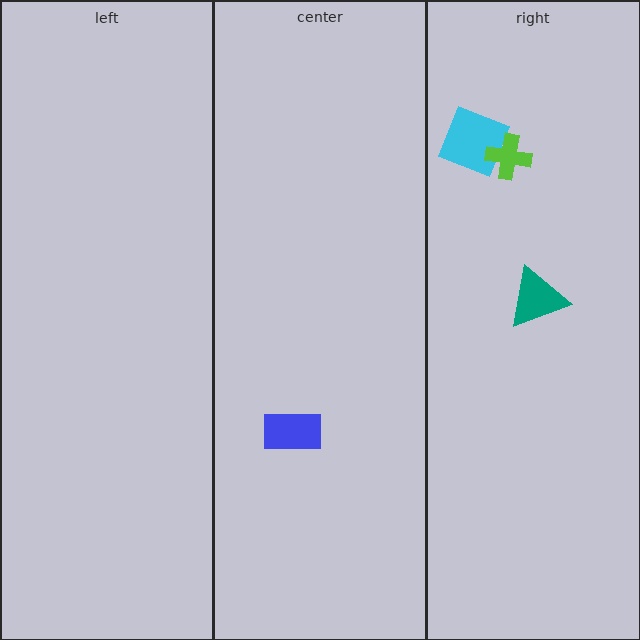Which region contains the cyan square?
The right region.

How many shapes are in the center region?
1.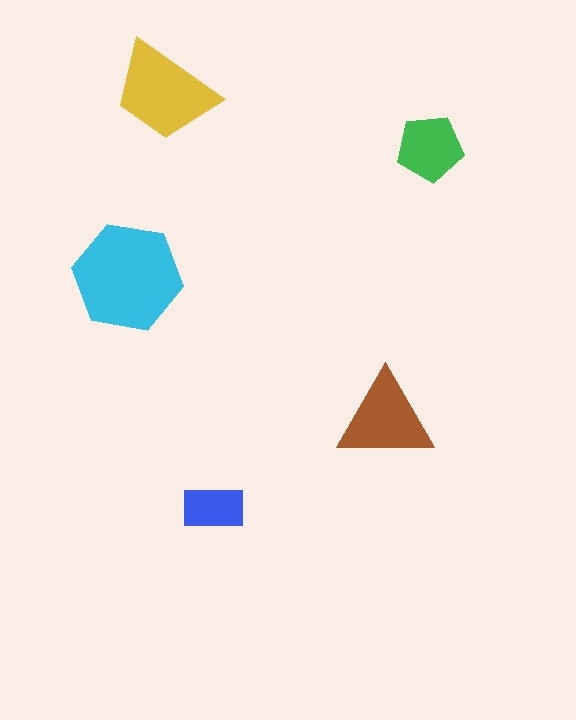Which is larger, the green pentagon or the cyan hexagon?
The cyan hexagon.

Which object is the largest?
The cyan hexagon.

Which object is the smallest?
The blue rectangle.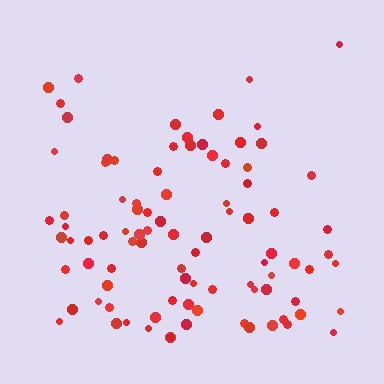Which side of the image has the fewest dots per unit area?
The top.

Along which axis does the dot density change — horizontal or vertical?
Vertical.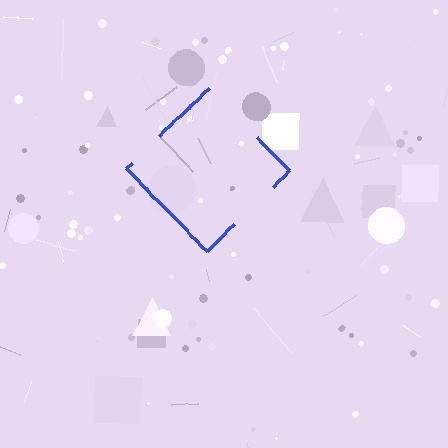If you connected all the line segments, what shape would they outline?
They would outline a diamond.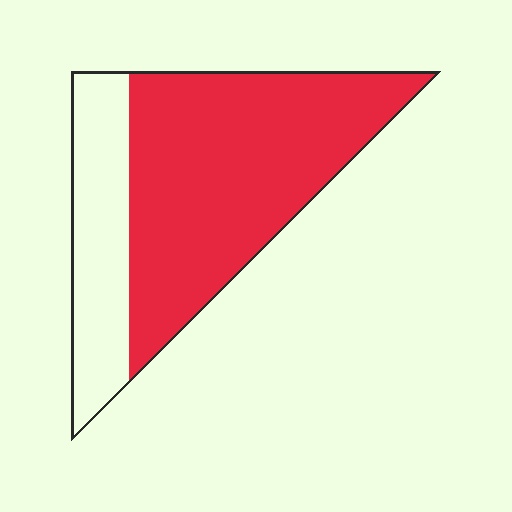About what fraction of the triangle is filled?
About three quarters (3/4).